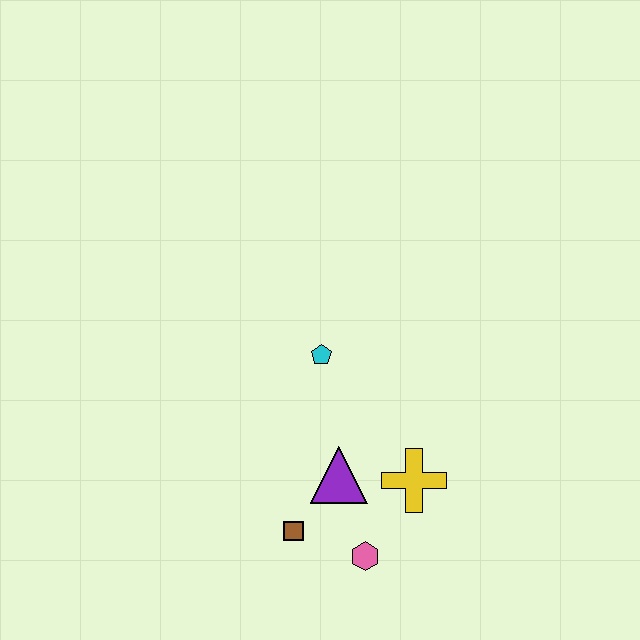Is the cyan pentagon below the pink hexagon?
No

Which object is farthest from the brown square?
The cyan pentagon is farthest from the brown square.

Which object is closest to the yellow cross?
The purple triangle is closest to the yellow cross.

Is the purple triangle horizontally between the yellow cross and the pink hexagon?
No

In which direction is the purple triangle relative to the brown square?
The purple triangle is above the brown square.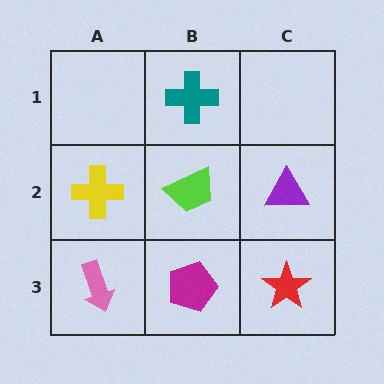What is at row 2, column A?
A yellow cross.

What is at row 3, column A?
A pink arrow.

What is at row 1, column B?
A teal cross.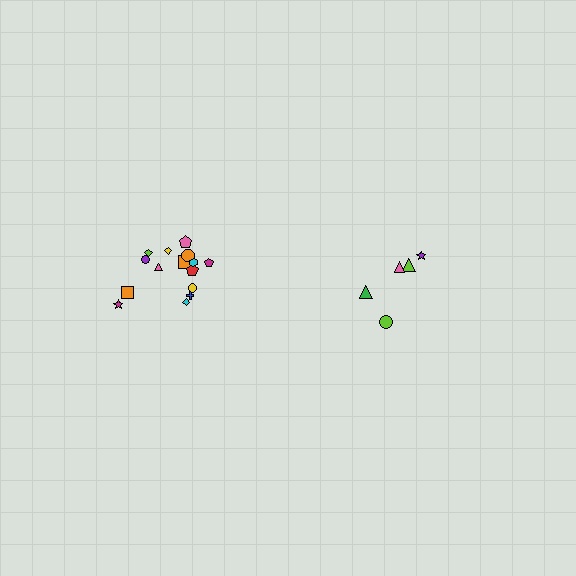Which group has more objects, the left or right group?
The left group.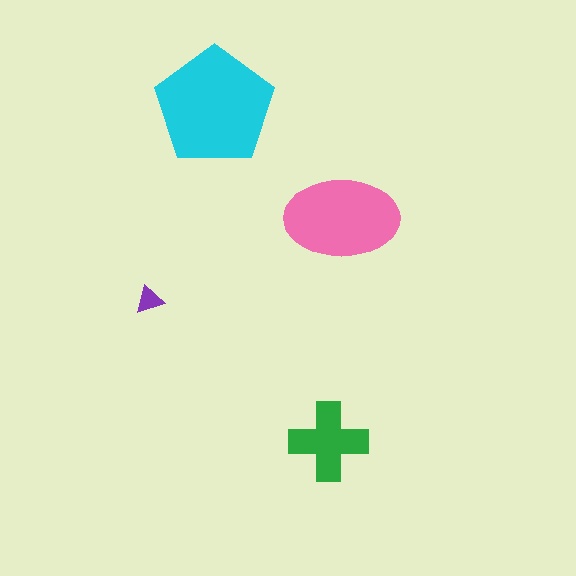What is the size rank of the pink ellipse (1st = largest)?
2nd.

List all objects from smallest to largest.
The purple triangle, the green cross, the pink ellipse, the cyan pentagon.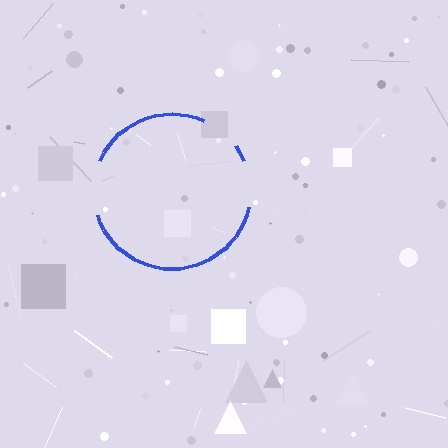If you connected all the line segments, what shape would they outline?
They would outline a circle.